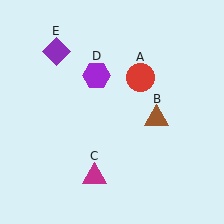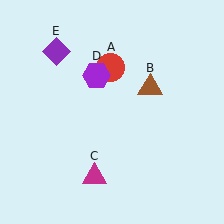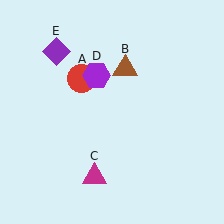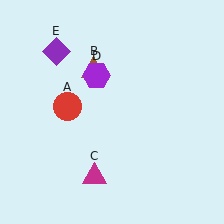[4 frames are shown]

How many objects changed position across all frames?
2 objects changed position: red circle (object A), brown triangle (object B).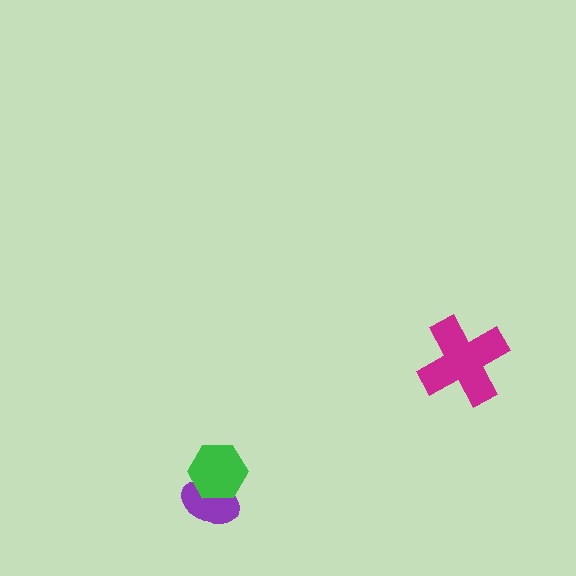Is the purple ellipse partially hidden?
Yes, it is partially covered by another shape.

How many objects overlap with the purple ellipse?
1 object overlaps with the purple ellipse.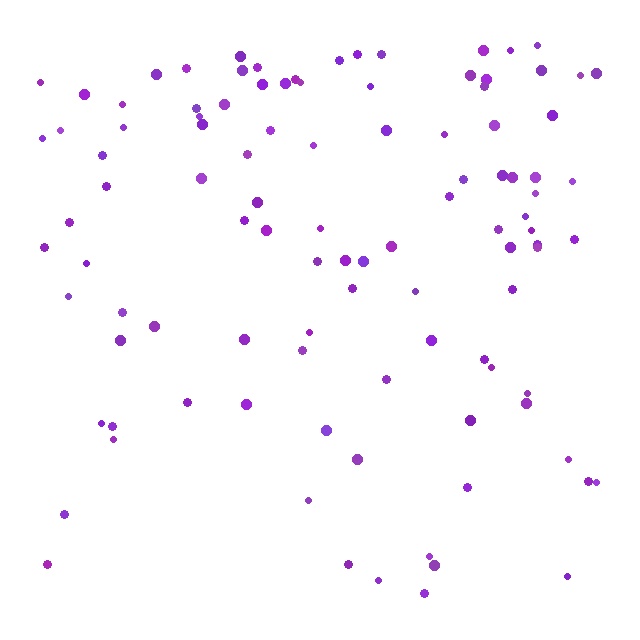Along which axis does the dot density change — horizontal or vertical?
Vertical.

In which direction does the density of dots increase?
From bottom to top, with the top side densest.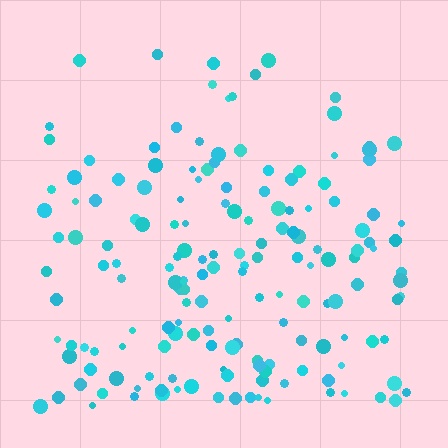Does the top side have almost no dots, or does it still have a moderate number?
Still a moderate number, just noticeably fewer than the bottom.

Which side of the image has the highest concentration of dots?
The bottom.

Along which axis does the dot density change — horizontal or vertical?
Vertical.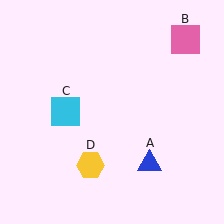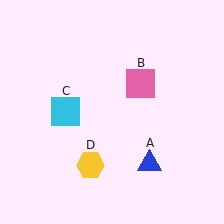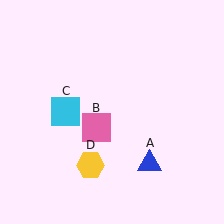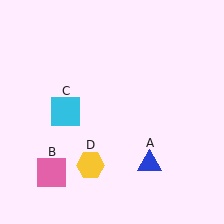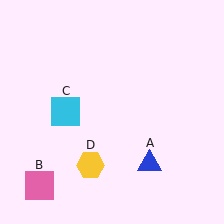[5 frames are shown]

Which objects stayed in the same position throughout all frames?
Blue triangle (object A) and cyan square (object C) and yellow hexagon (object D) remained stationary.